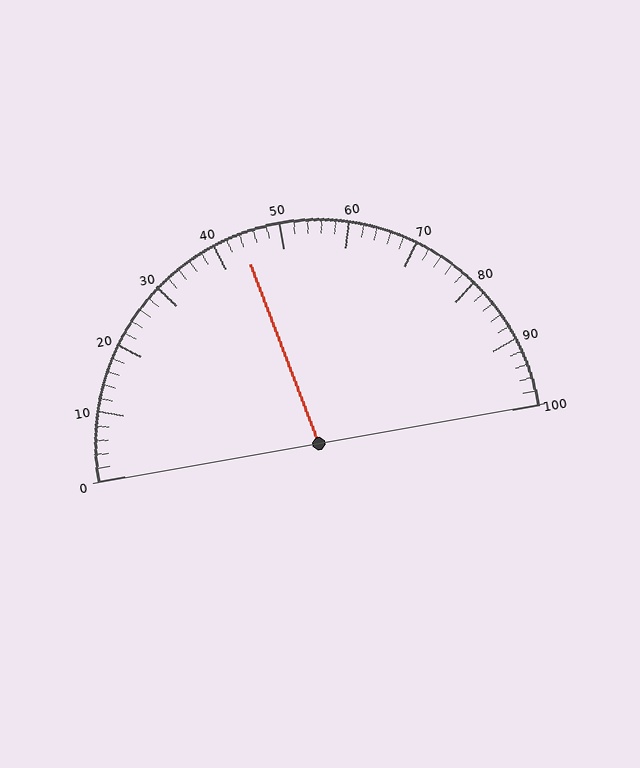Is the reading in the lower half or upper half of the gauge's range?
The reading is in the lower half of the range (0 to 100).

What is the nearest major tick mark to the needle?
The nearest major tick mark is 40.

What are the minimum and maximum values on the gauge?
The gauge ranges from 0 to 100.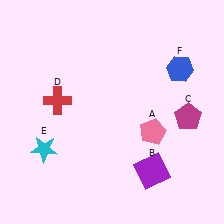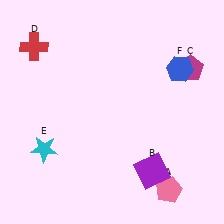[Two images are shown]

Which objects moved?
The objects that moved are: the pink pentagon (A), the magenta pentagon (C), the red cross (D).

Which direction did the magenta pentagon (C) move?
The magenta pentagon (C) moved up.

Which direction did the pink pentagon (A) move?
The pink pentagon (A) moved down.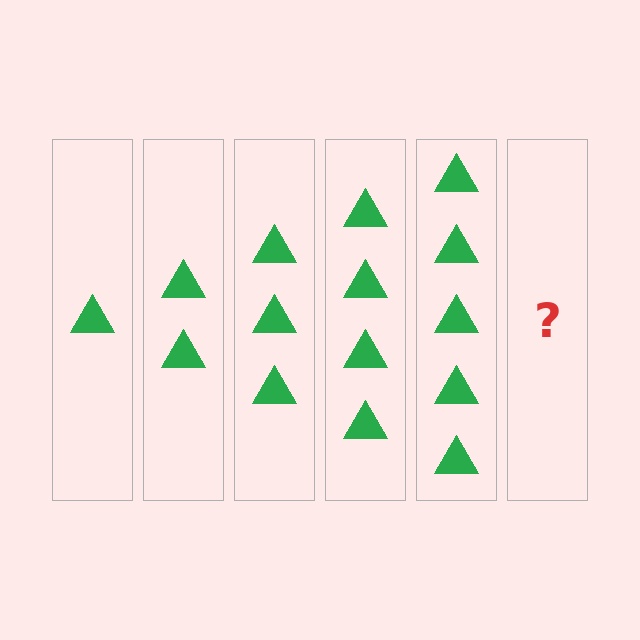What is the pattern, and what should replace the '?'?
The pattern is that each step adds one more triangle. The '?' should be 6 triangles.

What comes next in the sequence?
The next element should be 6 triangles.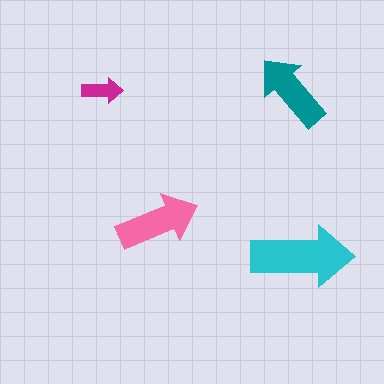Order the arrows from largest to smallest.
the cyan one, the pink one, the teal one, the magenta one.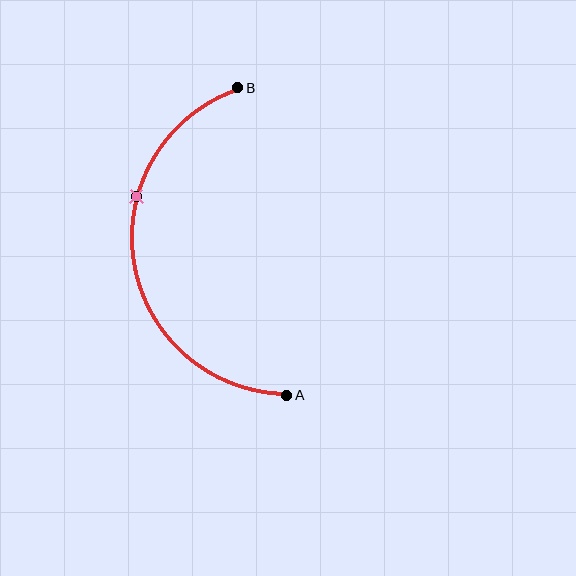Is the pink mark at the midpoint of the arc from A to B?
No. The pink mark lies on the arc but is closer to endpoint B. The arc midpoint would be at the point on the curve equidistant along the arc from both A and B.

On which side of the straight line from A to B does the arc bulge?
The arc bulges to the left of the straight line connecting A and B.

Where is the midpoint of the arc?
The arc midpoint is the point on the curve farthest from the straight line joining A and B. It sits to the left of that line.